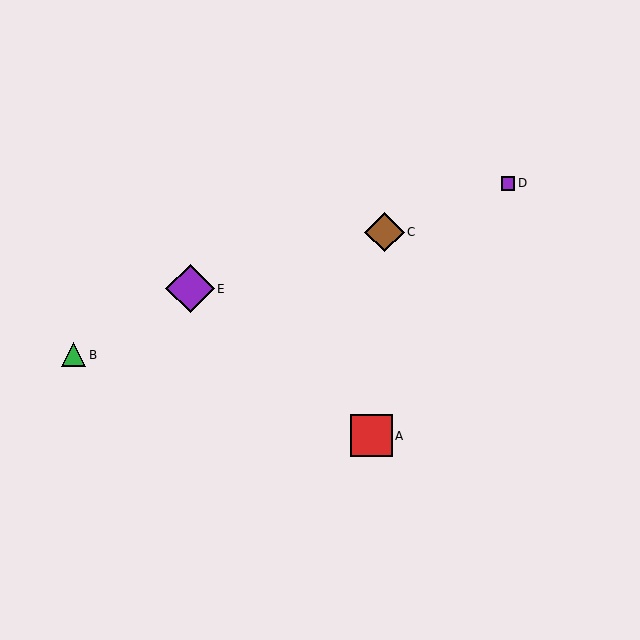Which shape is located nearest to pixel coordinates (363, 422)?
The red square (labeled A) at (371, 436) is nearest to that location.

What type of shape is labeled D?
Shape D is a purple square.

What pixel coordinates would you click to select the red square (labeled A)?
Click at (371, 436) to select the red square A.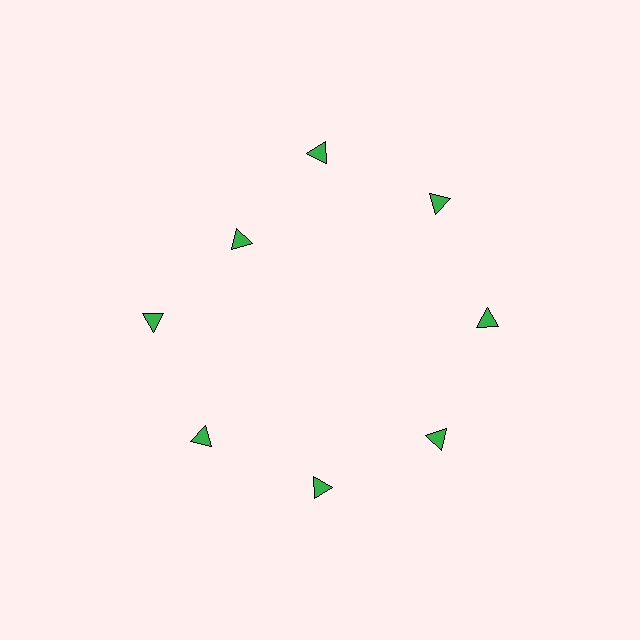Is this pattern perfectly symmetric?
No. The 8 green triangles are arranged in a ring, but one element near the 10 o'clock position is pulled inward toward the center, breaking the 8-fold rotational symmetry.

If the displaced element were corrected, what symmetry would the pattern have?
It would have 8-fold rotational symmetry — the pattern would map onto itself every 45 degrees.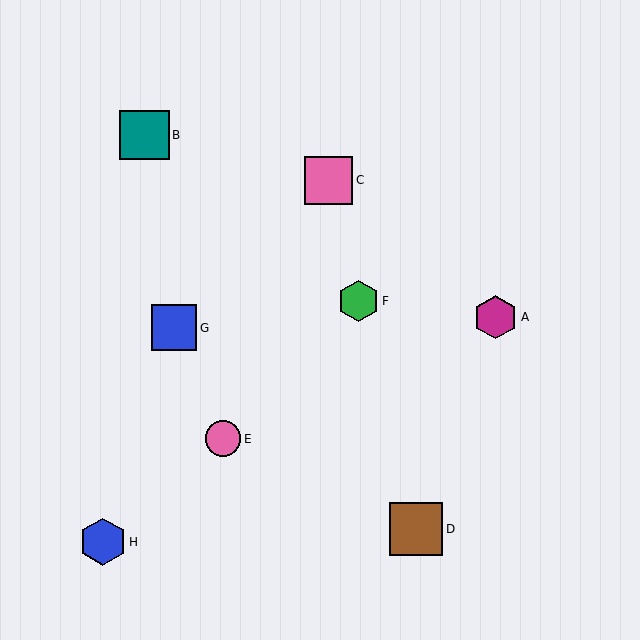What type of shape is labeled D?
Shape D is a brown square.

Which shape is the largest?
The brown square (labeled D) is the largest.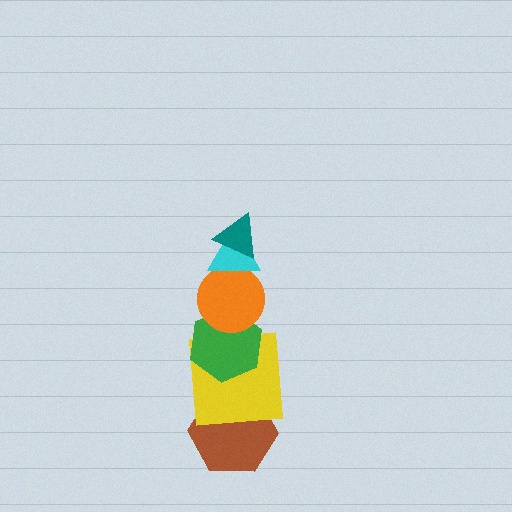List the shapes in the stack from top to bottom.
From top to bottom: the teal triangle, the cyan triangle, the orange circle, the green hexagon, the yellow square, the brown hexagon.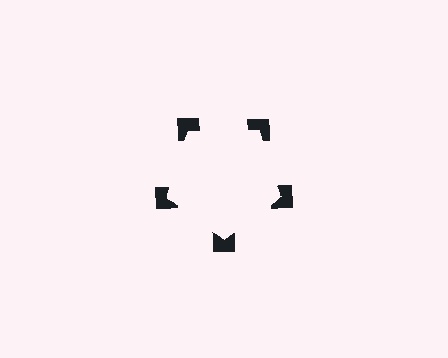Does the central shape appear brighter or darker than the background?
It typically appears slightly brighter than the background, even though no actual brightness change is drawn.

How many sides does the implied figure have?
5 sides.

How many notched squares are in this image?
There are 5 — one at each vertex of the illusory pentagon.